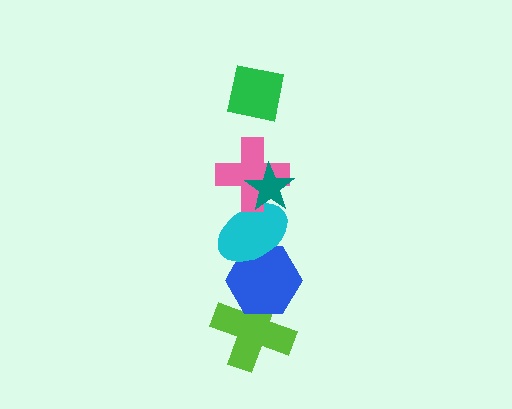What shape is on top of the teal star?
The green square is on top of the teal star.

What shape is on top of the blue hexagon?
The cyan ellipse is on top of the blue hexagon.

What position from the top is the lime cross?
The lime cross is 6th from the top.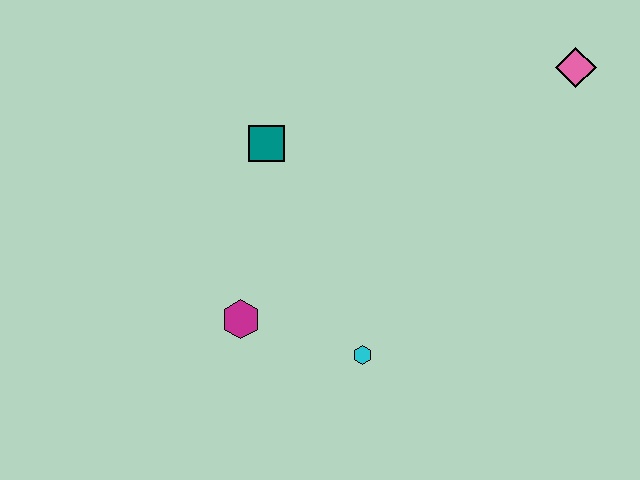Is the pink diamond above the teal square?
Yes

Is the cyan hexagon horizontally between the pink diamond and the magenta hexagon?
Yes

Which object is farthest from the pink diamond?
The magenta hexagon is farthest from the pink diamond.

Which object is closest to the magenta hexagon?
The cyan hexagon is closest to the magenta hexagon.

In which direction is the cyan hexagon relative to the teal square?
The cyan hexagon is below the teal square.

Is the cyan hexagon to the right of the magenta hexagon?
Yes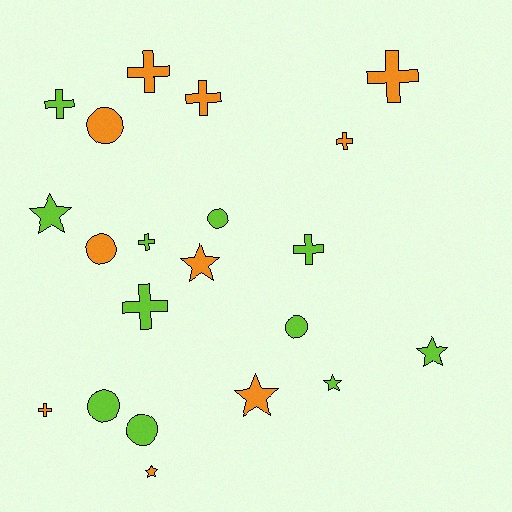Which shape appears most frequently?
Cross, with 9 objects.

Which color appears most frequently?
Lime, with 11 objects.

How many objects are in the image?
There are 21 objects.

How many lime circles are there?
There are 4 lime circles.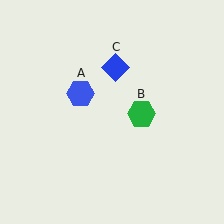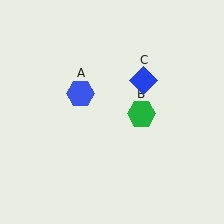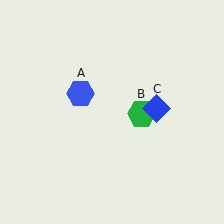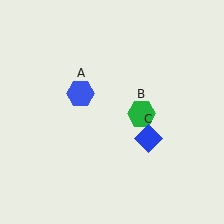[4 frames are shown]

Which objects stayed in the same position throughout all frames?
Blue hexagon (object A) and green hexagon (object B) remained stationary.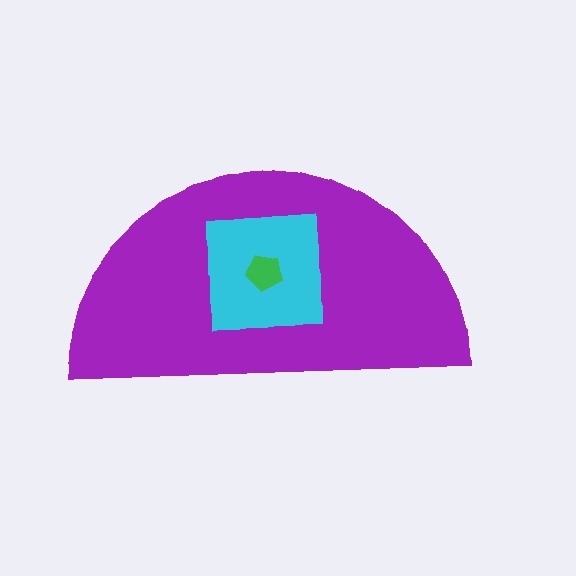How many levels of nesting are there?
3.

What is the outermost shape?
The purple semicircle.